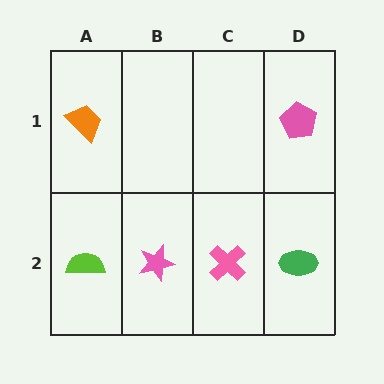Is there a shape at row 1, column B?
No, that cell is empty.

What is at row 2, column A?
A lime semicircle.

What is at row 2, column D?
A green ellipse.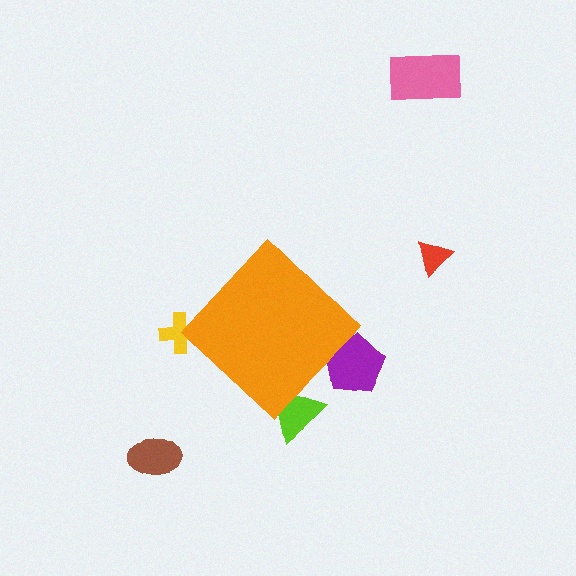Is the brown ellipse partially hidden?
No, the brown ellipse is fully visible.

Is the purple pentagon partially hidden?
Yes, the purple pentagon is partially hidden behind the orange diamond.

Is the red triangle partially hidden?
No, the red triangle is fully visible.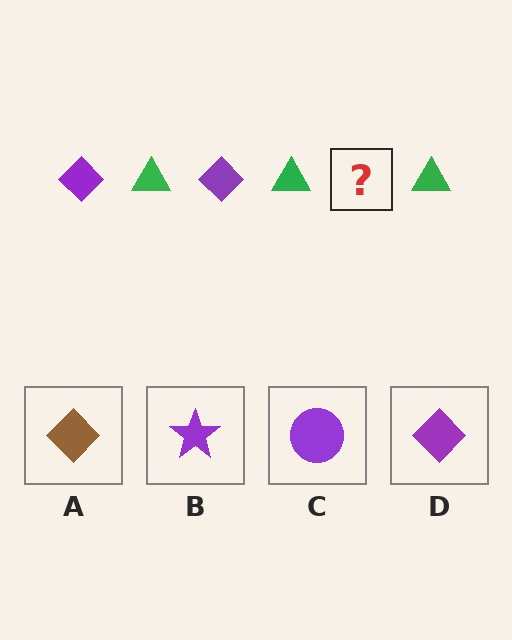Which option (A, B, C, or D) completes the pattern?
D.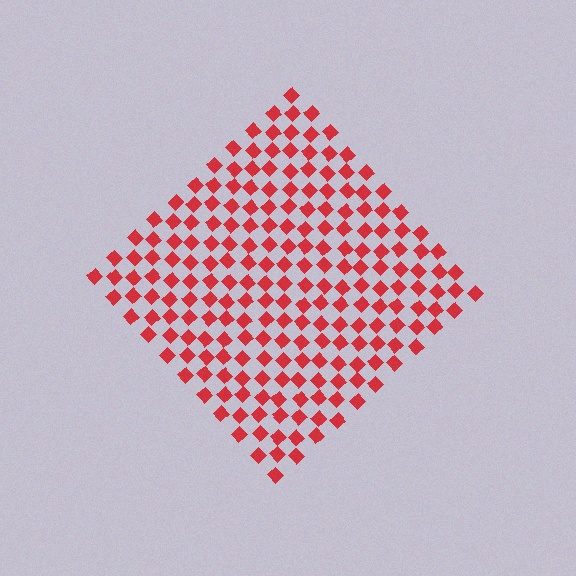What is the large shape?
The large shape is a diamond.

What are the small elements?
The small elements are diamonds.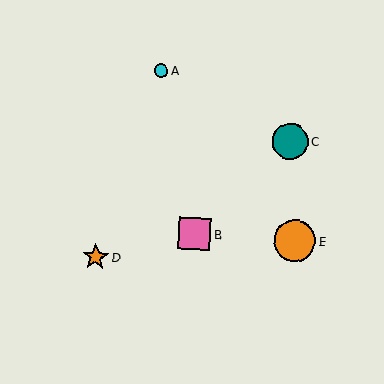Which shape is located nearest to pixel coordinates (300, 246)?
The orange circle (labeled E) at (295, 241) is nearest to that location.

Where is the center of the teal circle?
The center of the teal circle is at (290, 141).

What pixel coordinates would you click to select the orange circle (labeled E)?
Click at (295, 241) to select the orange circle E.